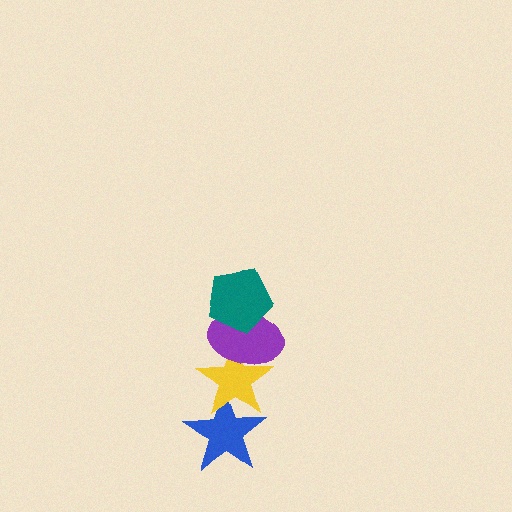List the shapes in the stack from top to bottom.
From top to bottom: the teal pentagon, the purple ellipse, the yellow star, the blue star.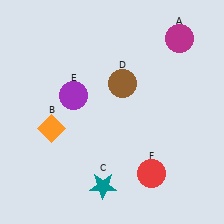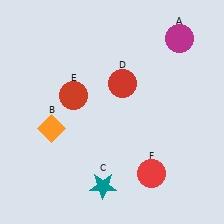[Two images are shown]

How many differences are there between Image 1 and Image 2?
There are 2 differences between the two images.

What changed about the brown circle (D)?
In Image 1, D is brown. In Image 2, it changed to red.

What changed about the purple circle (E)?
In Image 1, E is purple. In Image 2, it changed to red.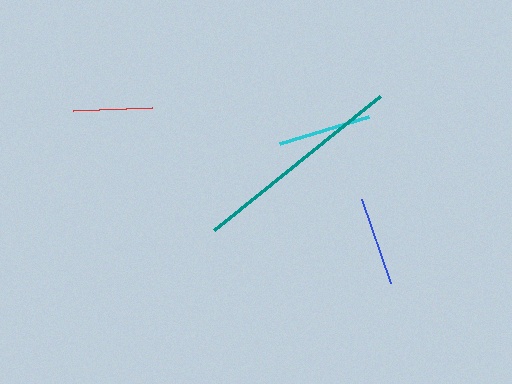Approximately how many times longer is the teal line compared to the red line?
The teal line is approximately 2.7 times the length of the red line.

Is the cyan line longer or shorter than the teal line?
The teal line is longer than the cyan line.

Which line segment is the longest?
The teal line is the longest at approximately 214 pixels.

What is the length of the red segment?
The red segment is approximately 78 pixels long.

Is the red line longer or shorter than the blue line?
The blue line is longer than the red line.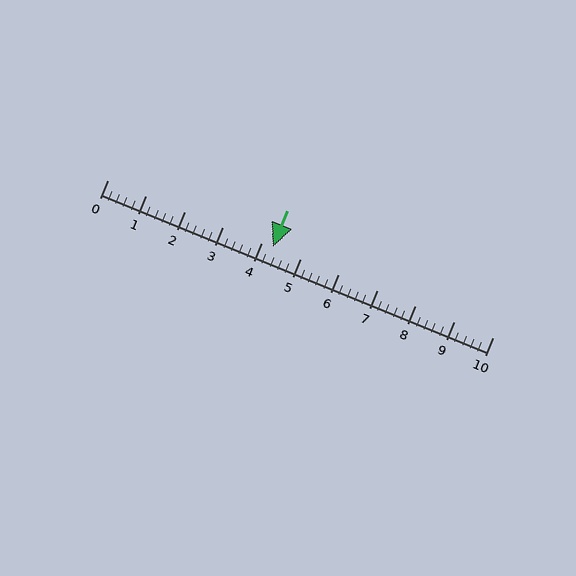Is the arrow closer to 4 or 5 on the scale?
The arrow is closer to 4.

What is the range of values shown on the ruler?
The ruler shows values from 0 to 10.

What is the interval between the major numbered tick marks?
The major tick marks are spaced 1 units apart.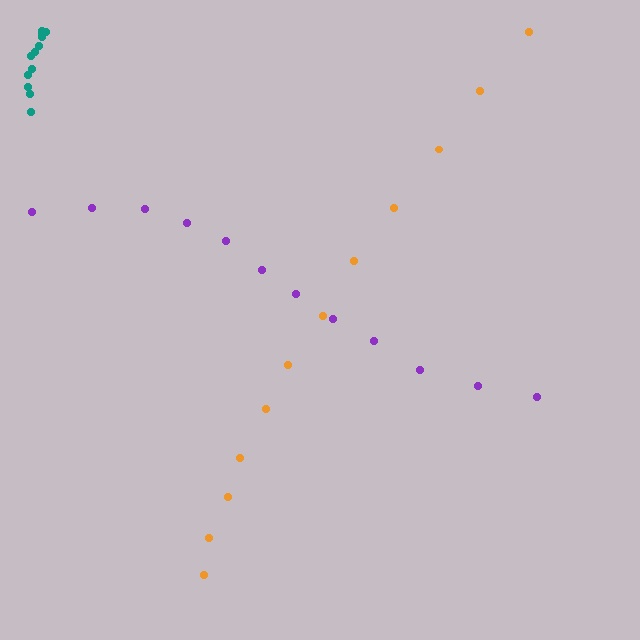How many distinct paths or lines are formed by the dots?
There are 3 distinct paths.